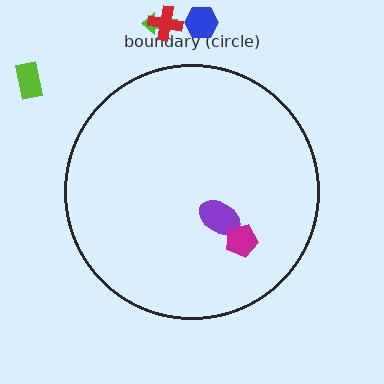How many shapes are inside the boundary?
2 inside, 4 outside.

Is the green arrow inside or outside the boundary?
Outside.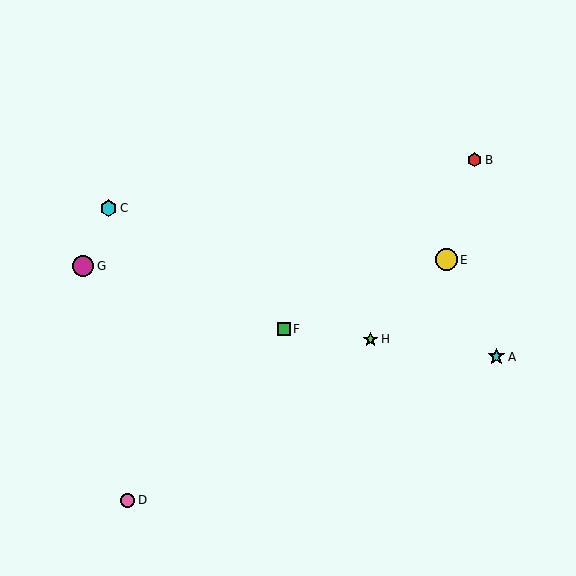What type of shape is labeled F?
Shape F is a green square.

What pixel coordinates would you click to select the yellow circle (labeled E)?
Click at (446, 260) to select the yellow circle E.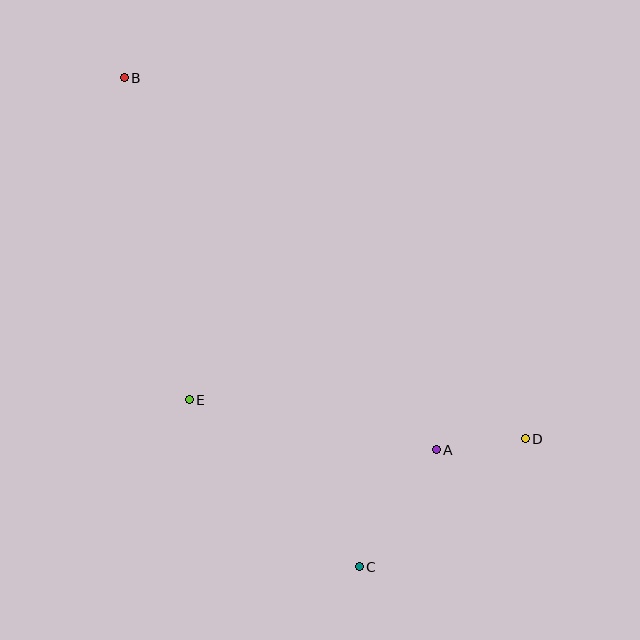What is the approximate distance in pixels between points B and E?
The distance between B and E is approximately 329 pixels.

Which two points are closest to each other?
Points A and D are closest to each other.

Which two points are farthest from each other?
Points B and C are farthest from each other.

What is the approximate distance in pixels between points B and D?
The distance between B and D is approximately 540 pixels.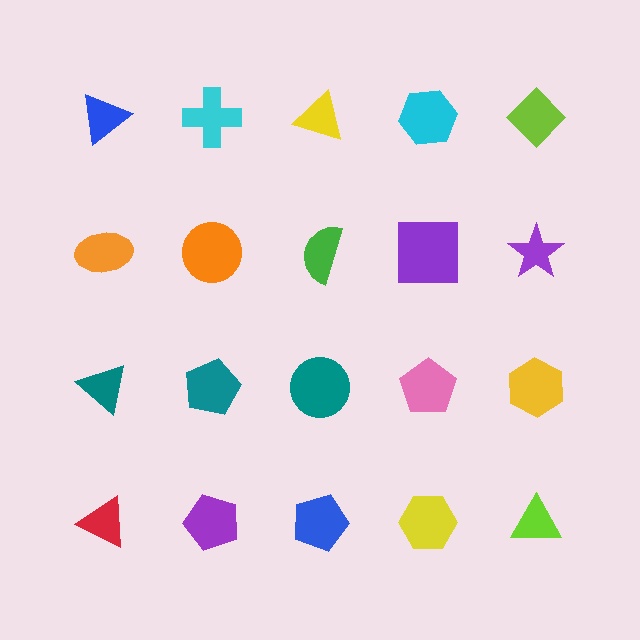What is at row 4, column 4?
A yellow hexagon.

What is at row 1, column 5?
A lime diamond.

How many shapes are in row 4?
5 shapes.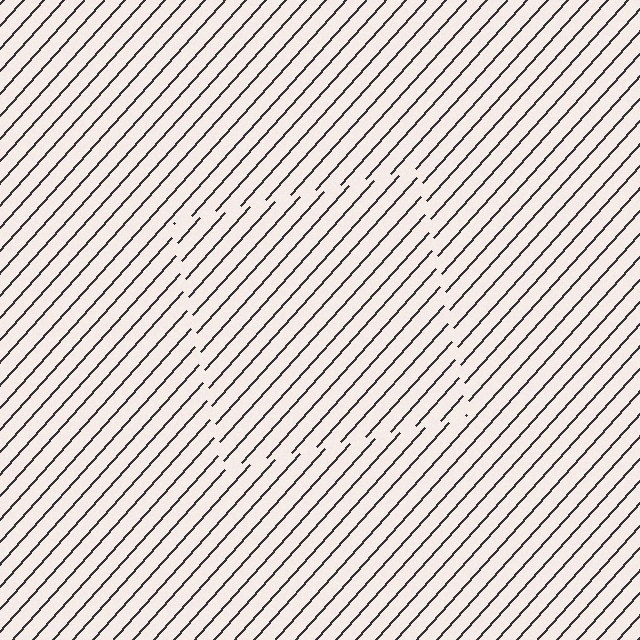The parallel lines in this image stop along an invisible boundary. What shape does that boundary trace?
An illusory square. The interior of the shape contains the same grating, shifted by half a period — the contour is defined by the phase discontinuity where line-ends from the inner and outer gratings abut.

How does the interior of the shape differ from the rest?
The interior of the shape contains the same grating, shifted by half a period — the contour is defined by the phase discontinuity where line-ends from the inner and outer gratings abut.